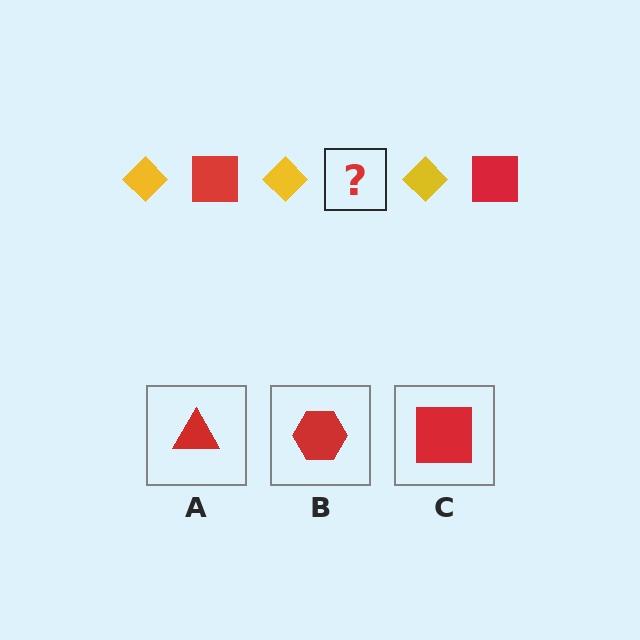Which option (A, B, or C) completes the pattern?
C.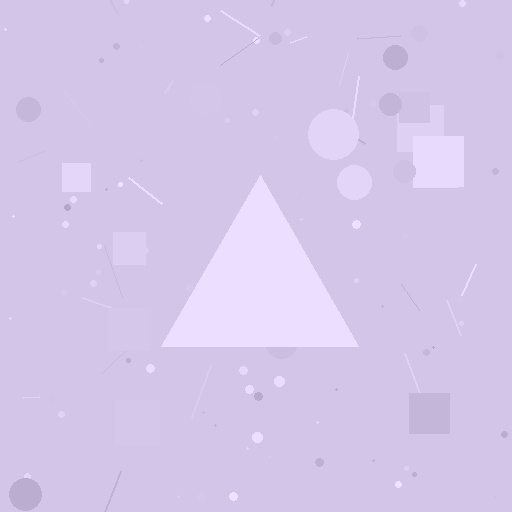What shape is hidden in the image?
A triangle is hidden in the image.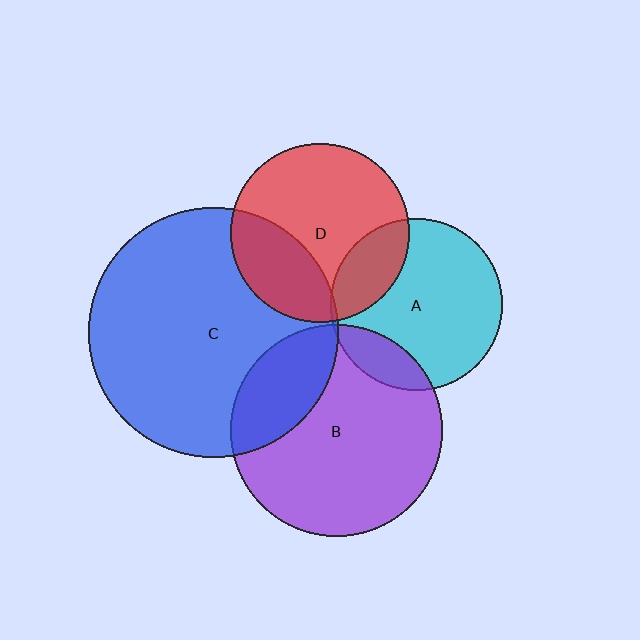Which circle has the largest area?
Circle C (blue).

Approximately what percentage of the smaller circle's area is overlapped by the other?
Approximately 25%.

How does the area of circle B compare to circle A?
Approximately 1.5 times.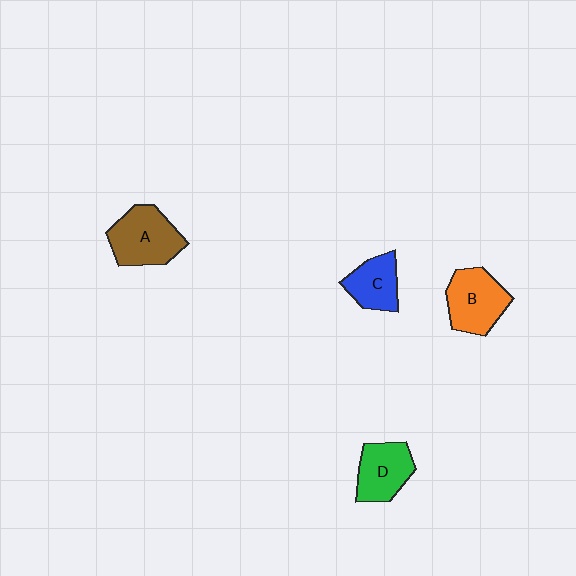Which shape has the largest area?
Shape A (brown).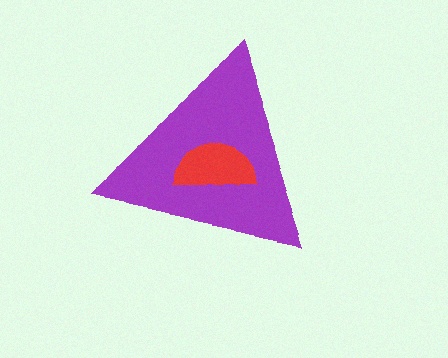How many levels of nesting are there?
2.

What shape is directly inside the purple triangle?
The red semicircle.